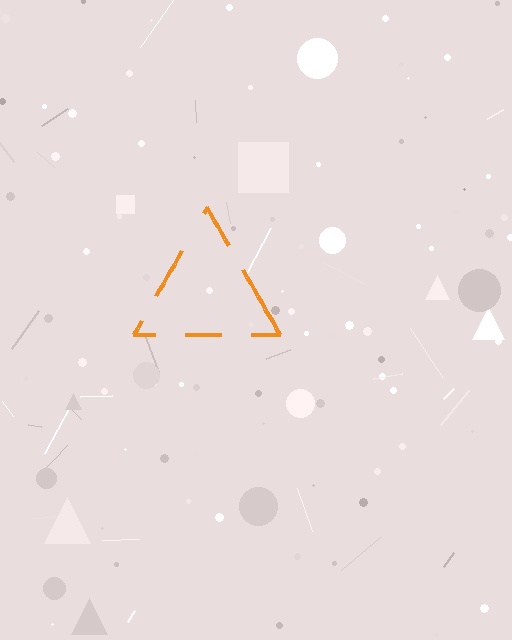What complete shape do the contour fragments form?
The contour fragments form a triangle.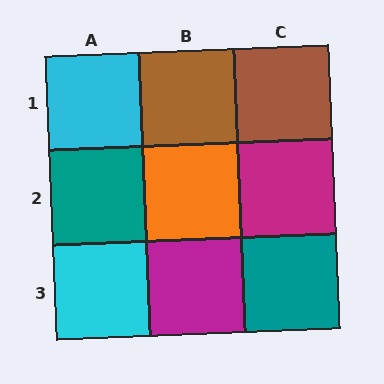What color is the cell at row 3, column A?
Cyan.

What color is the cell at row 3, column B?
Magenta.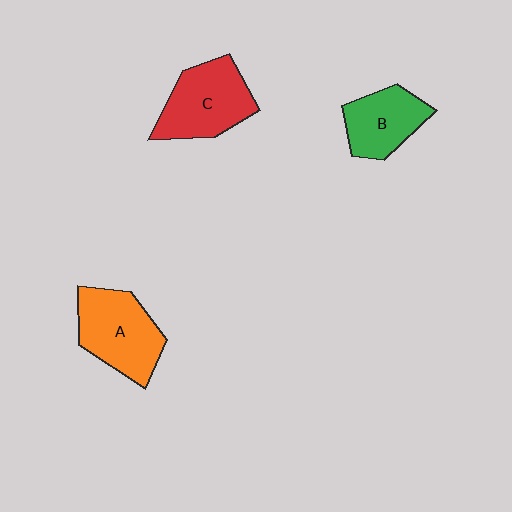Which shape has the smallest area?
Shape B (green).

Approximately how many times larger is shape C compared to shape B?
Approximately 1.3 times.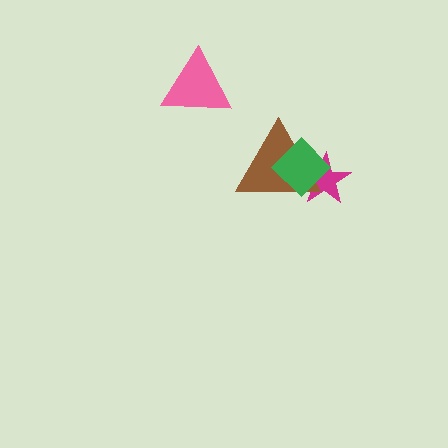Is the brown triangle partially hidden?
Yes, it is partially covered by another shape.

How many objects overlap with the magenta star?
2 objects overlap with the magenta star.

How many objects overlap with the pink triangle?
0 objects overlap with the pink triangle.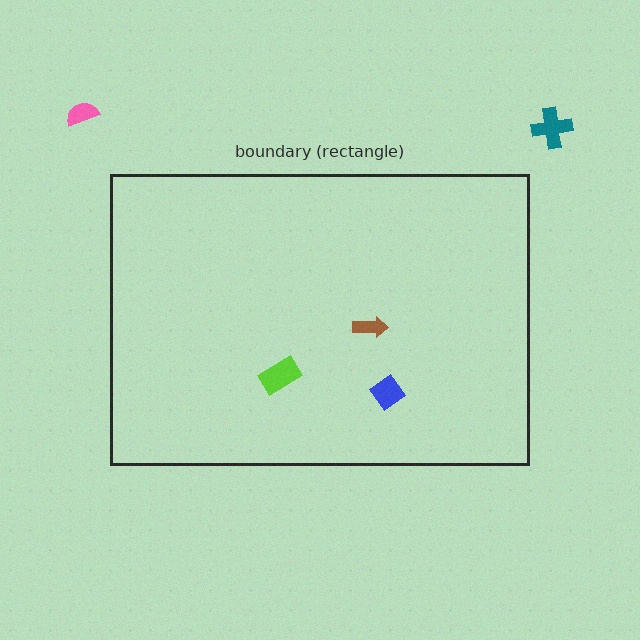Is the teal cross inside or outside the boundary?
Outside.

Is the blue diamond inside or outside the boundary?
Inside.